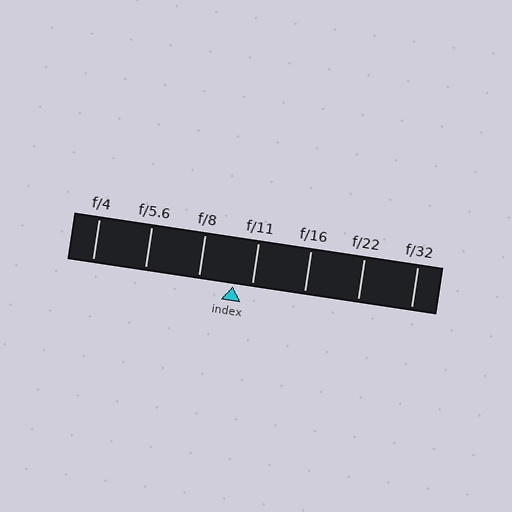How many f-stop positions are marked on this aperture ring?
There are 7 f-stop positions marked.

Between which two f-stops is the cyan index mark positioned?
The index mark is between f/8 and f/11.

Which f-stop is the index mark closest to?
The index mark is closest to f/11.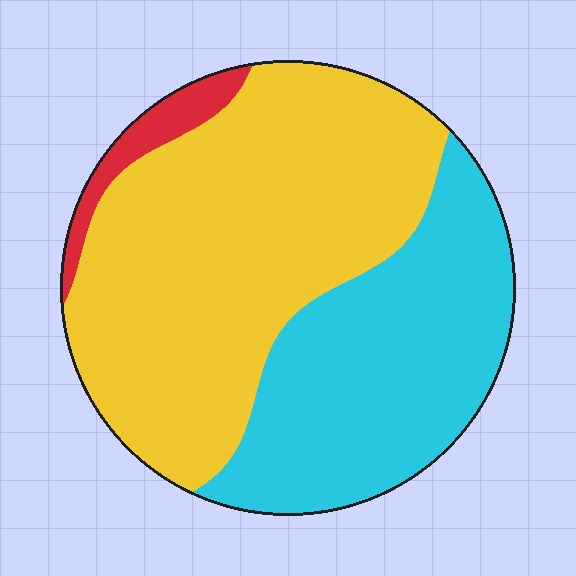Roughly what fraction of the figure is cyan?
Cyan takes up about three eighths (3/8) of the figure.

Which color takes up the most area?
Yellow, at roughly 55%.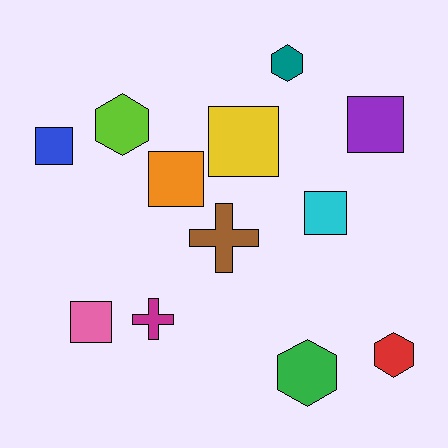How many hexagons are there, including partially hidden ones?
There are 4 hexagons.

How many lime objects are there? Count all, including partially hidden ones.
There is 1 lime object.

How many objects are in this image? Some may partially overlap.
There are 12 objects.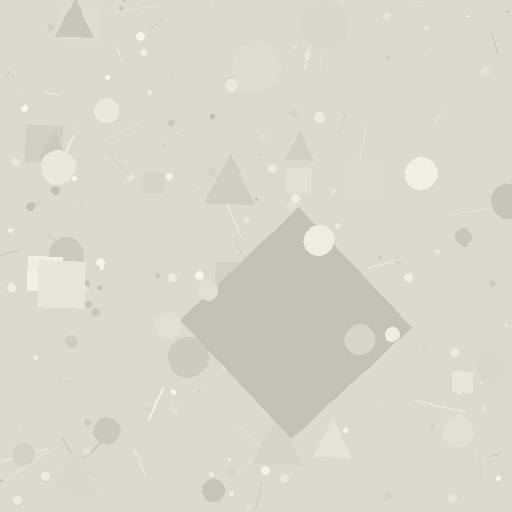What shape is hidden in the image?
A diamond is hidden in the image.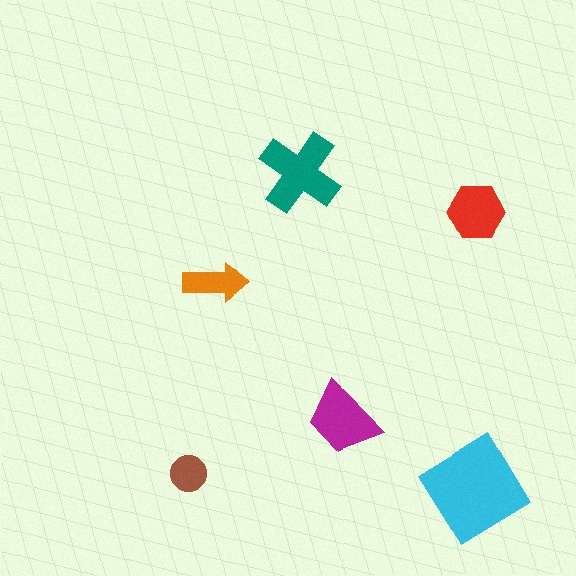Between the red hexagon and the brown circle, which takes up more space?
The red hexagon.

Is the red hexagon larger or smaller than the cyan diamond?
Smaller.